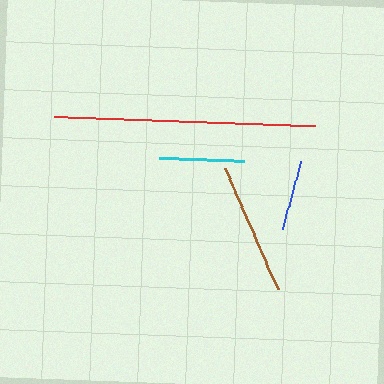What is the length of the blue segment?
The blue segment is approximately 71 pixels long.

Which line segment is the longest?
The red line is the longest at approximately 262 pixels.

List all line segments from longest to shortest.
From longest to shortest: red, brown, cyan, blue.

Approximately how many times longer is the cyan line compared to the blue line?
The cyan line is approximately 1.2 times the length of the blue line.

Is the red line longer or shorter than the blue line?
The red line is longer than the blue line.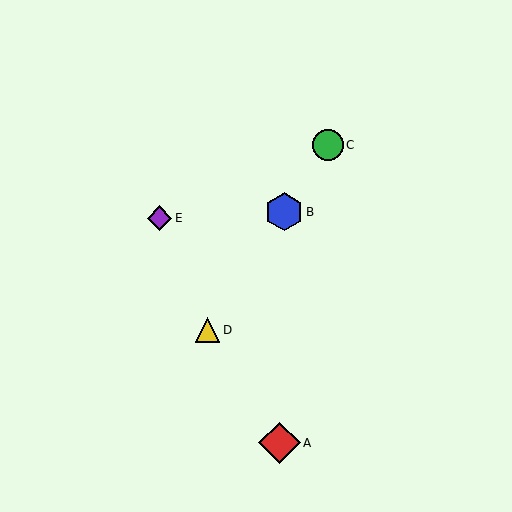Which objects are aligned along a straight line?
Objects B, C, D are aligned along a straight line.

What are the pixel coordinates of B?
Object B is at (284, 212).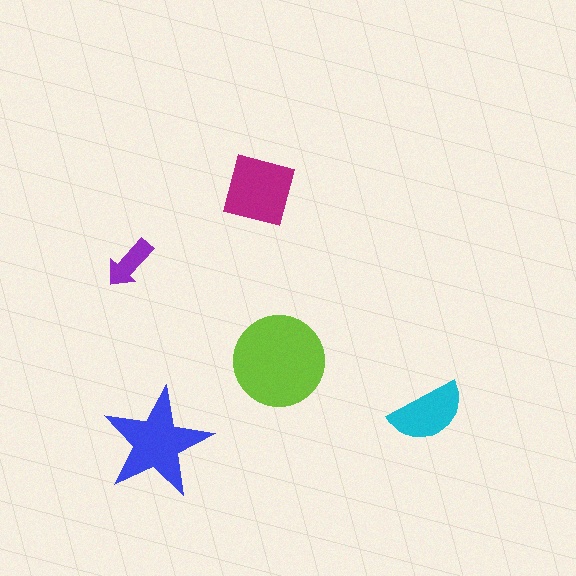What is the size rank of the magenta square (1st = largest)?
3rd.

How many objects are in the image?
There are 5 objects in the image.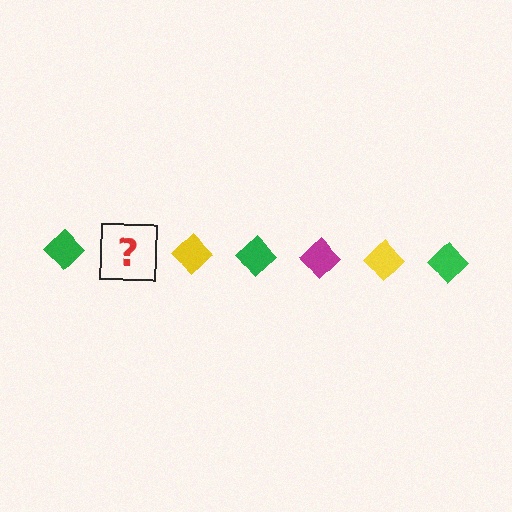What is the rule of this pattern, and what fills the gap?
The rule is that the pattern cycles through green, magenta, yellow diamonds. The gap should be filled with a magenta diamond.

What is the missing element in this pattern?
The missing element is a magenta diamond.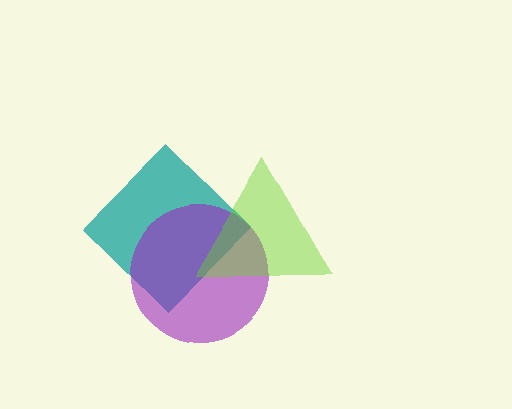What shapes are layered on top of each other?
The layered shapes are: a teal diamond, a purple circle, a lime triangle.